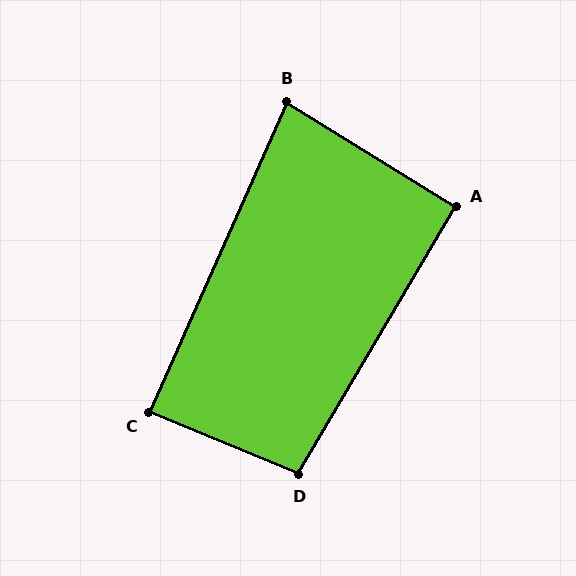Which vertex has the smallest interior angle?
B, at approximately 82 degrees.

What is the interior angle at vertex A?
Approximately 91 degrees (approximately right).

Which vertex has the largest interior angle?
D, at approximately 98 degrees.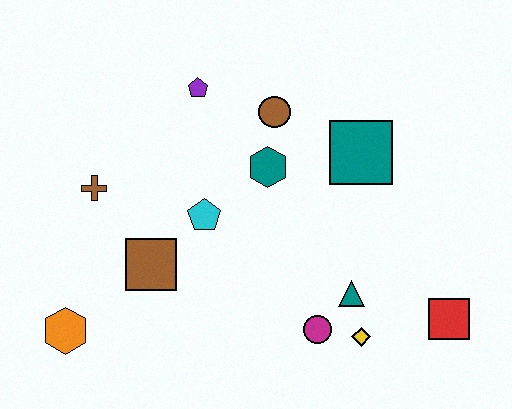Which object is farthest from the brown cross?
The red square is farthest from the brown cross.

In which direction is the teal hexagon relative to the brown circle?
The teal hexagon is below the brown circle.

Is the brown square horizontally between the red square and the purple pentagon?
No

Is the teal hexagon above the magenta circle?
Yes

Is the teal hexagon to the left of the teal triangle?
Yes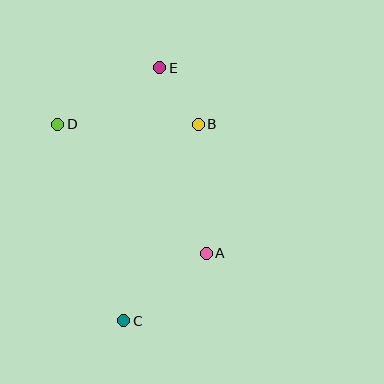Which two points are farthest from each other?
Points C and E are farthest from each other.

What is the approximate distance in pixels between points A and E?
The distance between A and E is approximately 191 pixels.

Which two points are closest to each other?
Points B and E are closest to each other.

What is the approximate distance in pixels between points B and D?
The distance between B and D is approximately 141 pixels.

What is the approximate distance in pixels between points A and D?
The distance between A and D is approximately 197 pixels.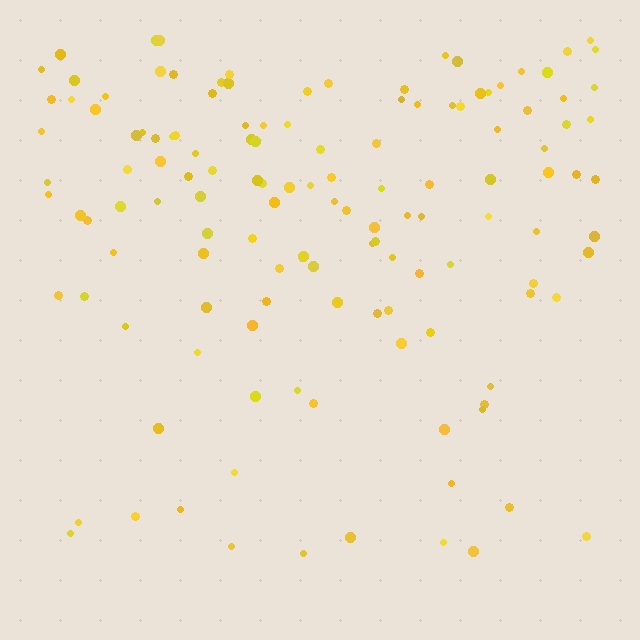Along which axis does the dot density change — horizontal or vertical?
Vertical.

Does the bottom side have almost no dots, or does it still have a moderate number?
Still a moderate number, just noticeably fewer than the top.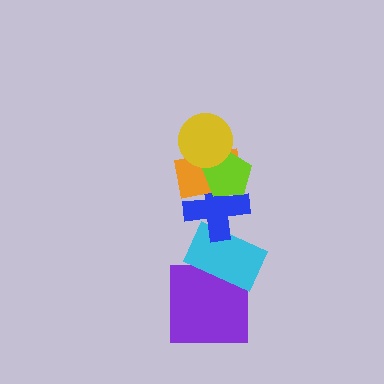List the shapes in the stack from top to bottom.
From top to bottom: the yellow circle, the lime pentagon, the orange rectangle, the blue cross, the cyan rectangle, the purple square.